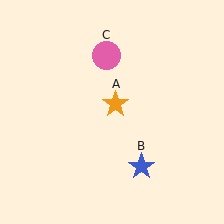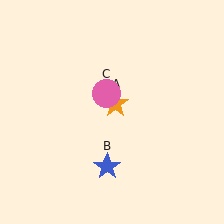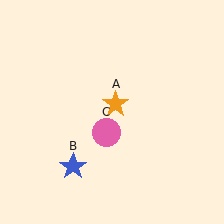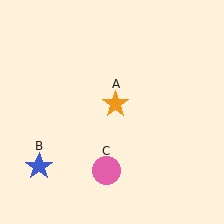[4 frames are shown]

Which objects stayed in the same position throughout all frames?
Orange star (object A) remained stationary.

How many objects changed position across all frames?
2 objects changed position: blue star (object B), pink circle (object C).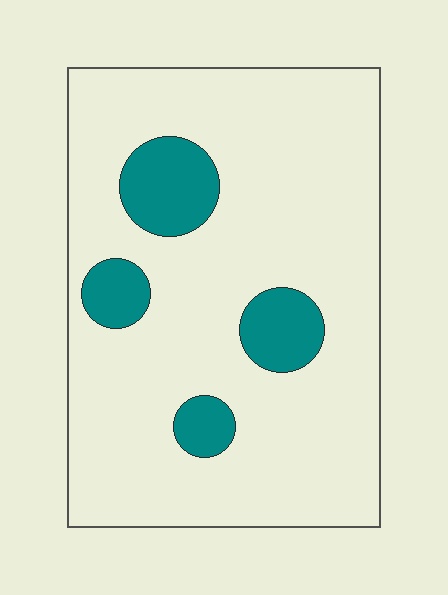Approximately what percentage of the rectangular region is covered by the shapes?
Approximately 15%.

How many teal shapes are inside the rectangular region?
4.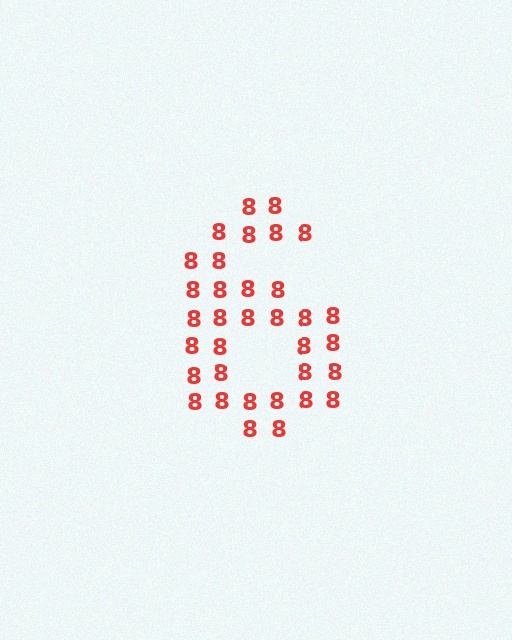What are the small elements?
The small elements are digit 8's.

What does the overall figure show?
The overall figure shows the digit 6.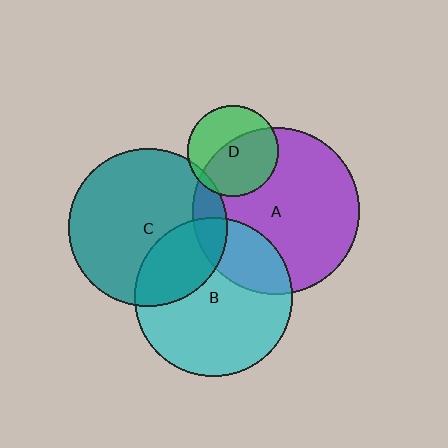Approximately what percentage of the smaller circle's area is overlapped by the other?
Approximately 30%.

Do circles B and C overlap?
Yes.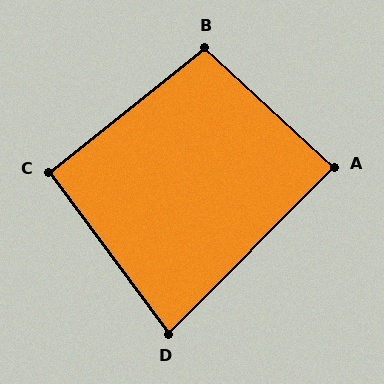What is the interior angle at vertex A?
Approximately 88 degrees (approximately right).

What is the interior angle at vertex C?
Approximately 92 degrees (approximately right).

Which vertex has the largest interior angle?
B, at approximately 99 degrees.